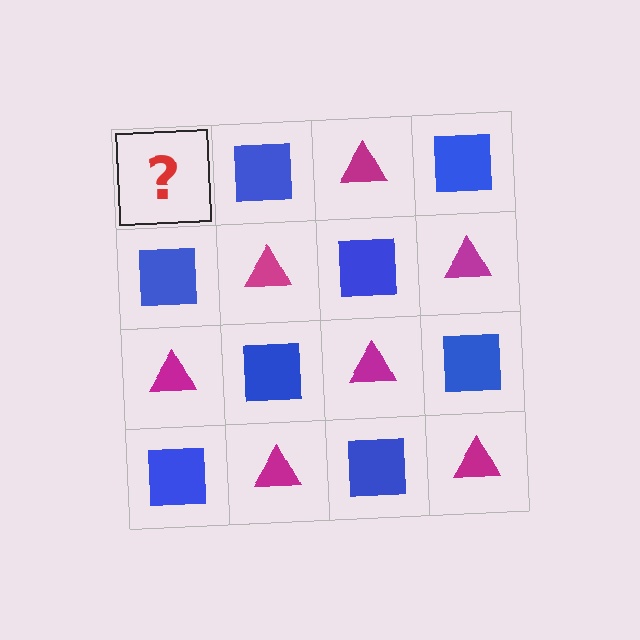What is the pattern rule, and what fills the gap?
The rule is that it alternates magenta triangle and blue square in a checkerboard pattern. The gap should be filled with a magenta triangle.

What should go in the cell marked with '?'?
The missing cell should contain a magenta triangle.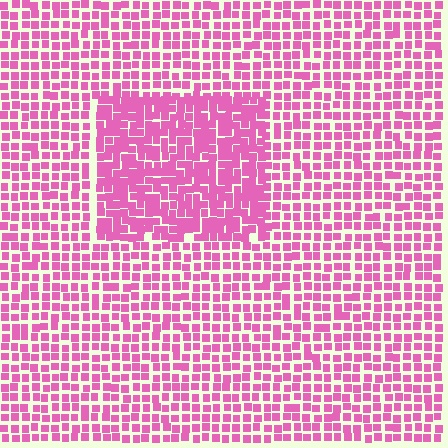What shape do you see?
I see a rectangle.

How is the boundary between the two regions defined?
The boundary is defined by a change in element density (approximately 1.6x ratio). All elements are the same color, size, and shape.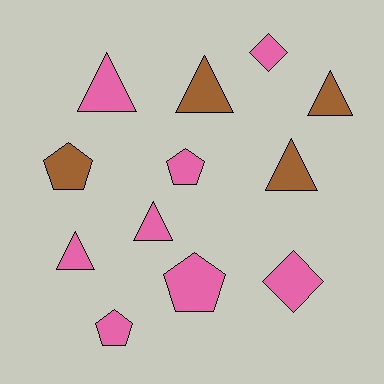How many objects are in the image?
There are 12 objects.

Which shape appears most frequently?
Triangle, with 6 objects.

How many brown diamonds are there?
There are no brown diamonds.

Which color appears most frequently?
Pink, with 8 objects.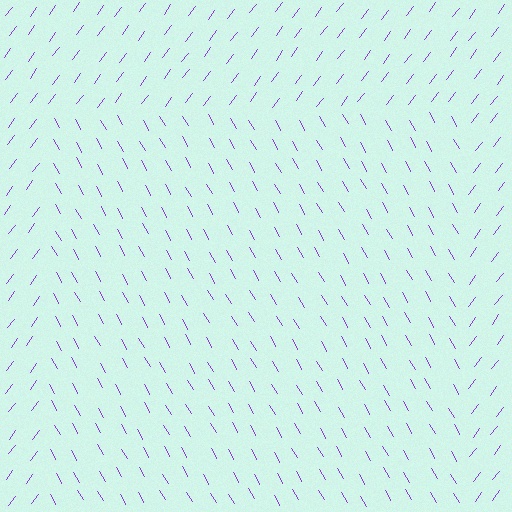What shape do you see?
I see a rectangle.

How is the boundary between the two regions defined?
The boundary is defined purely by a change in line orientation (approximately 66 degrees difference). All lines are the same color and thickness.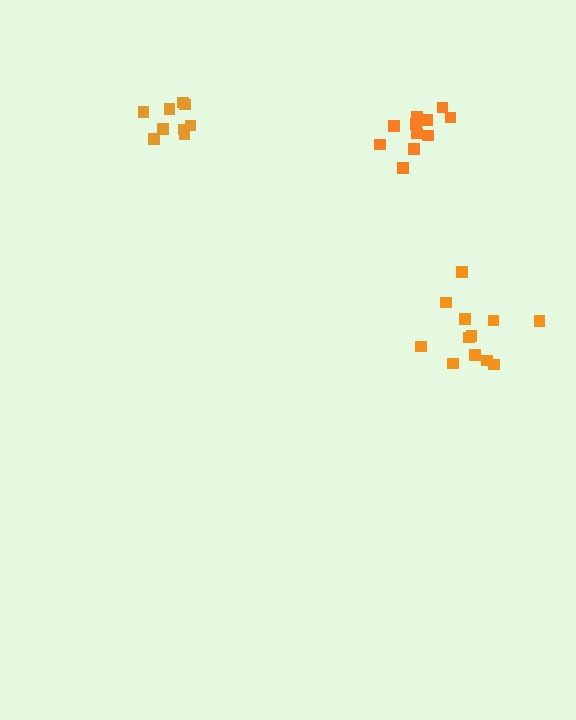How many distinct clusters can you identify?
There are 3 distinct clusters.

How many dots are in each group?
Group 1: 9 dots, Group 2: 11 dots, Group 3: 12 dots (32 total).